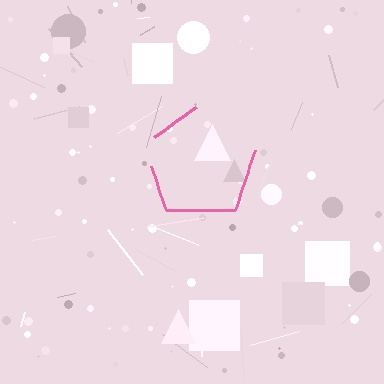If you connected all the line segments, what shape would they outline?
They would outline a pentagon.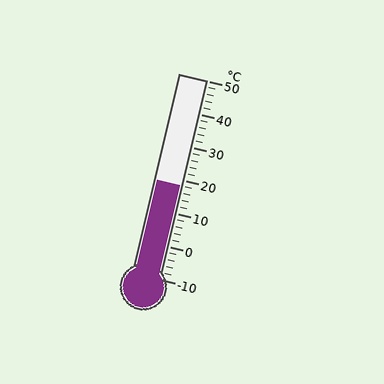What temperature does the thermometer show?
The thermometer shows approximately 18°C.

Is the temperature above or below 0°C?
The temperature is above 0°C.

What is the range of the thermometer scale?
The thermometer scale ranges from -10°C to 50°C.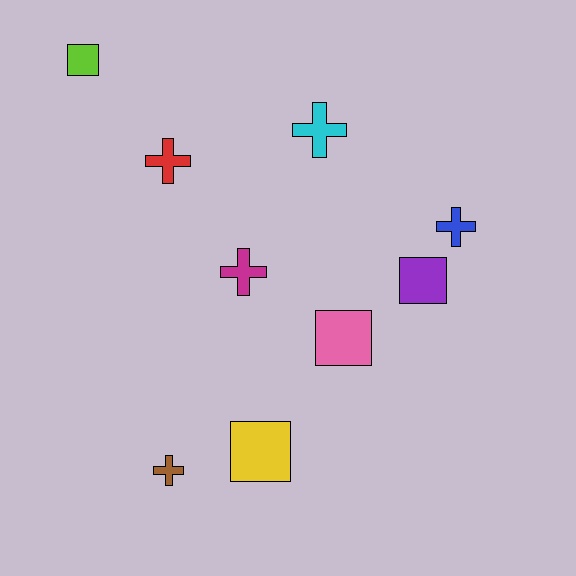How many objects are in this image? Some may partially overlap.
There are 9 objects.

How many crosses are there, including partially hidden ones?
There are 5 crosses.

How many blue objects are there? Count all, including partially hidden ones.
There is 1 blue object.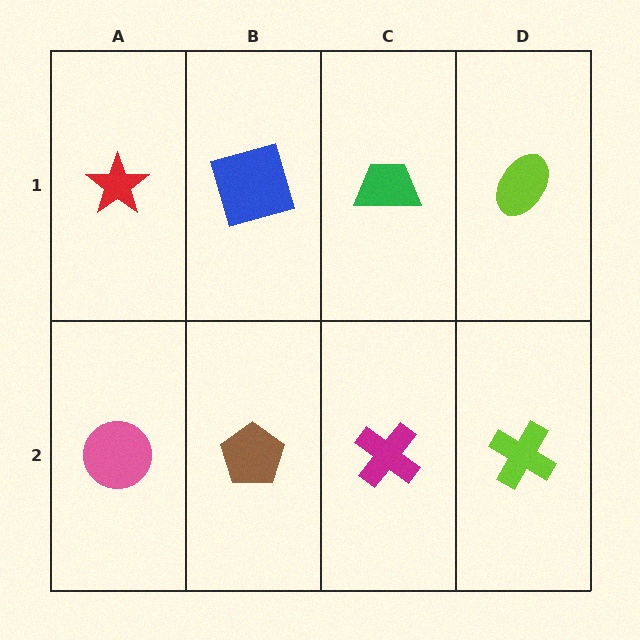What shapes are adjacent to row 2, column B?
A blue square (row 1, column B), a pink circle (row 2, column A), a magenta cross (row 2, column C).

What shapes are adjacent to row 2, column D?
A lime ellipse (row 1, column D), a magenta cross (row 2, column C).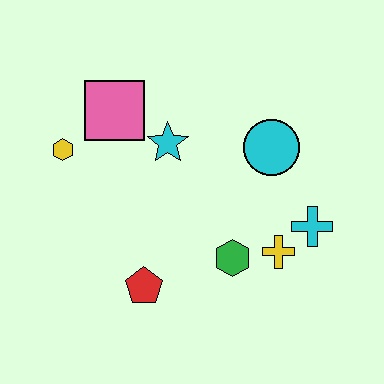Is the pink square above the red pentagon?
Yes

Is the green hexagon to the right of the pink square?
Yes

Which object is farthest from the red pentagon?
The cyan circle is farthest from the red pentagon.